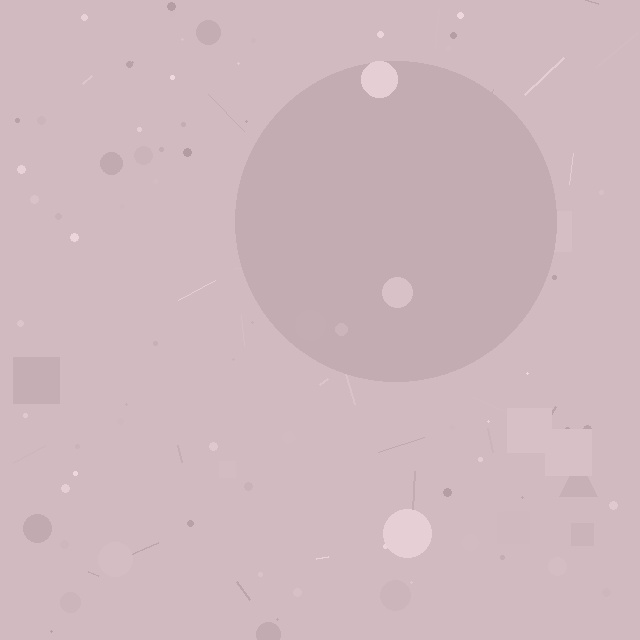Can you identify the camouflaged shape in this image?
The camouflaged shape is a circle.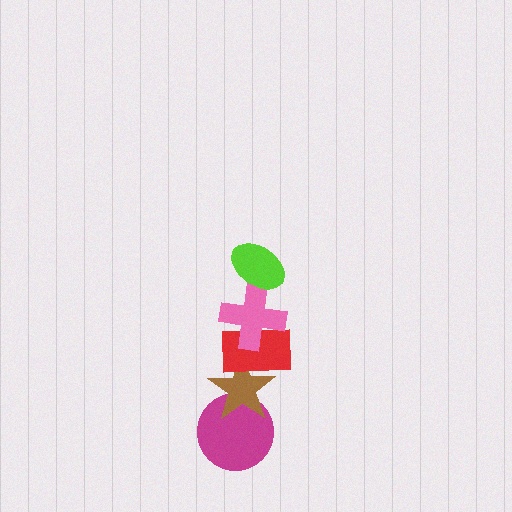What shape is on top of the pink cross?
The lime ellipse is on top of the pink cross.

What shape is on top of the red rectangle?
The pink cross is on top of the red rectangle.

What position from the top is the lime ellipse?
The lime ellipse is 1st from the top.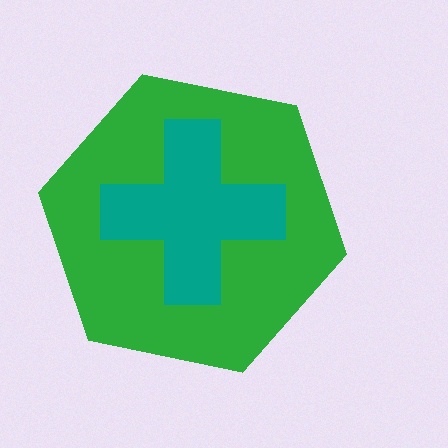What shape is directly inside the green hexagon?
The teal cross.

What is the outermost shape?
The green hexagon.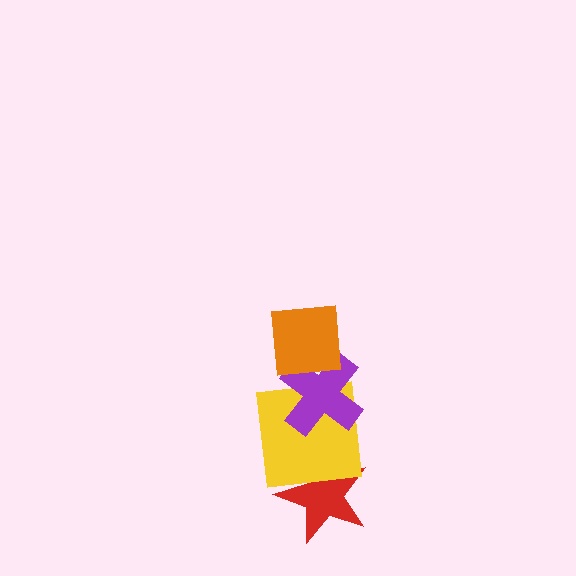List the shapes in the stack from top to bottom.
From top to bottom: the orange square, the purple cross, the yellow square, the red star.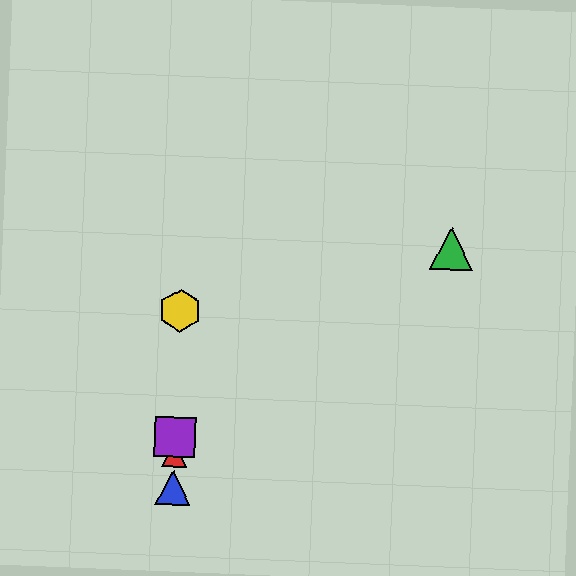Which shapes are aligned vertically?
The red triangle, the blue triangle, the yellow hexagon, the purple square are aligned vertically.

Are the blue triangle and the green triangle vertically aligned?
No, the blue triangle is at x≈173 and the green triangle is at x≈452.